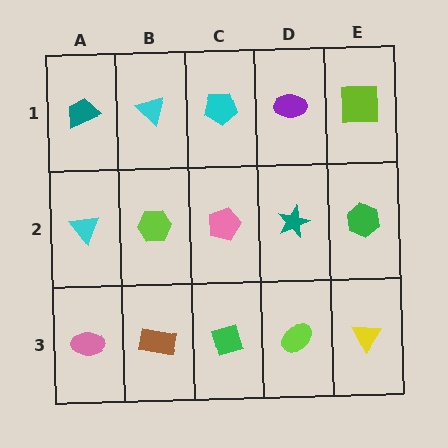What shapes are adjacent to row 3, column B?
A lime hexagon (row 2, column B), a pink ellipse (row 3, column A), a green diamond (row 3, column C).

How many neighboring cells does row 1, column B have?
3.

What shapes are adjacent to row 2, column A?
A teal trapezoid (row 1, column A), a pink ellipse (row 3, column A), a lime hexagon (row 2, column B).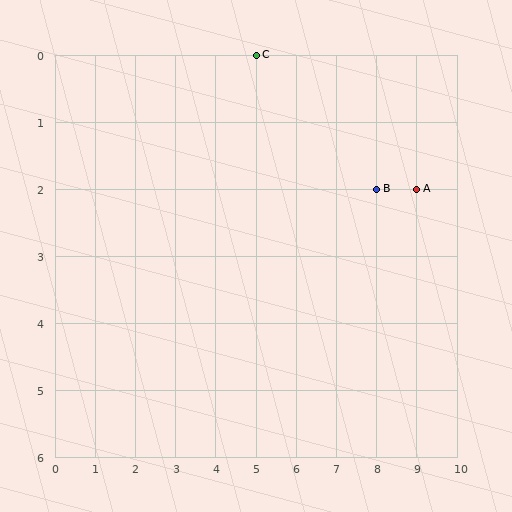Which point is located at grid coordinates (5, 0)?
Point C is at (5, 0).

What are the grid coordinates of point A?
Point A is at grid coordinates (9, 2).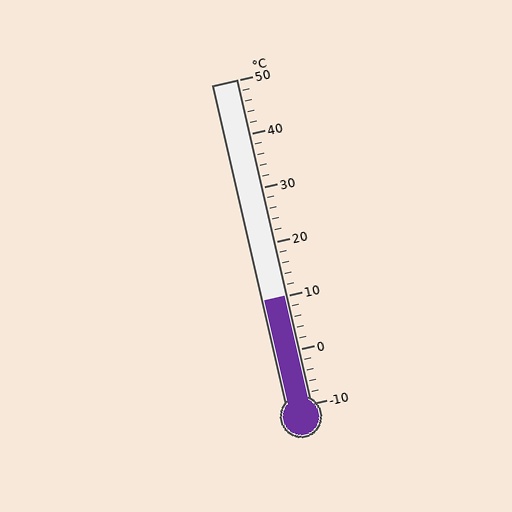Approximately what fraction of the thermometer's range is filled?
The thermometer is filled to approximately 35% of its range.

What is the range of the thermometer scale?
The thermometer scale ranges from -10°C to 50°C.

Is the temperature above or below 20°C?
The temperature is below 20°C.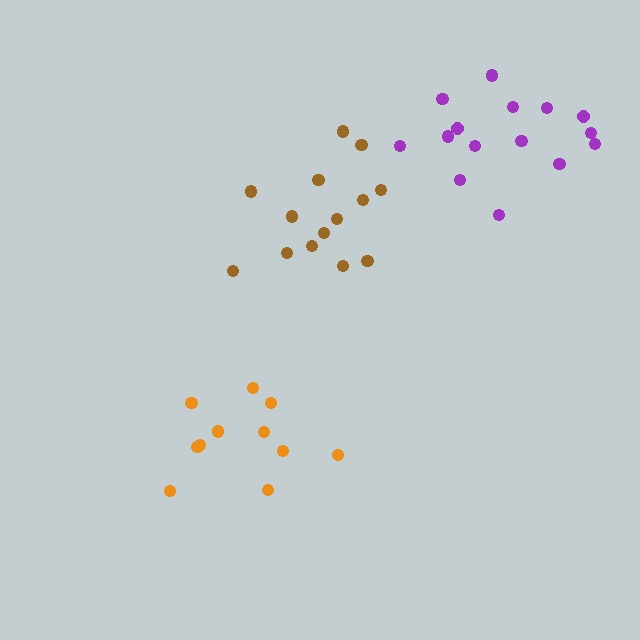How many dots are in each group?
Group 1: 11 dots, Group 2: 15 dots, Group 3: 14 dots (40 total).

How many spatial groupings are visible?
There are 3 spatial groupings.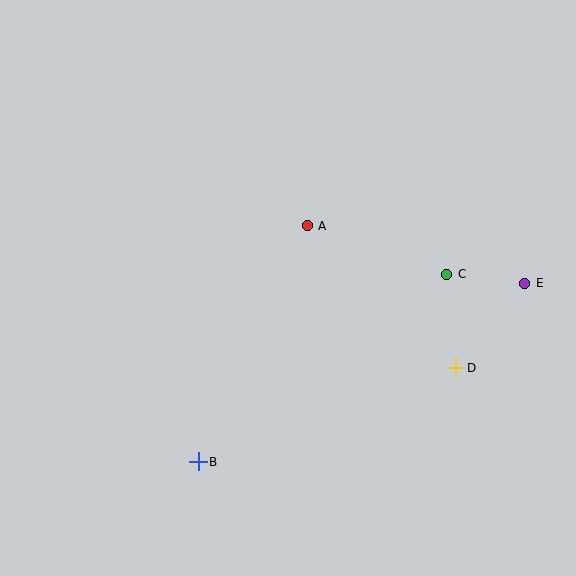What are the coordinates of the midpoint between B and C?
The midpoint between B and C is at (323, 368).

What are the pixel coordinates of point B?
Point B is at (198, 462).